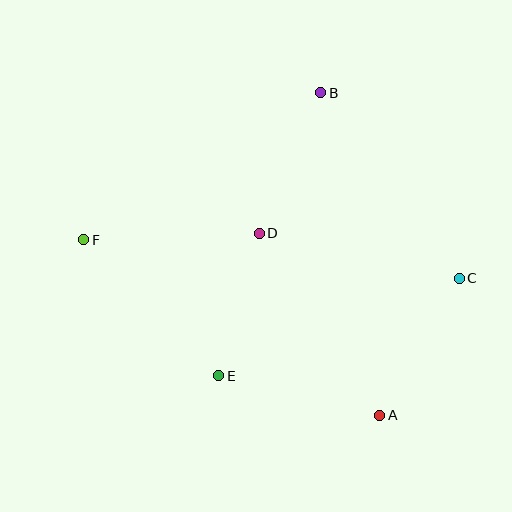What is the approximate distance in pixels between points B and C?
The distance between B and C is approximately 232 pixels.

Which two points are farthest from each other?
Points C and F are farthest from each other.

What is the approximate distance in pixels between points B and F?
The distance between B and F is approximately 279 pixels.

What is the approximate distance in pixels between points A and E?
The distance between A and E is approximately 166 pixels.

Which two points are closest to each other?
Points D and E are closest to each other.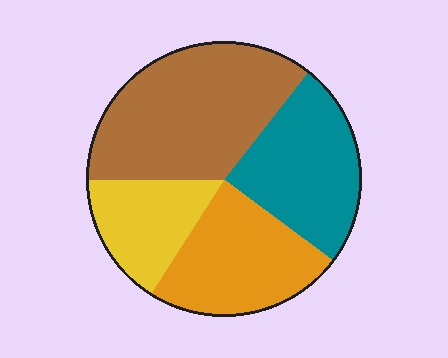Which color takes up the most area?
Brown, at roughly 35%.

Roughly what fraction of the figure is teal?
Teal covers roughly 25% of the figure.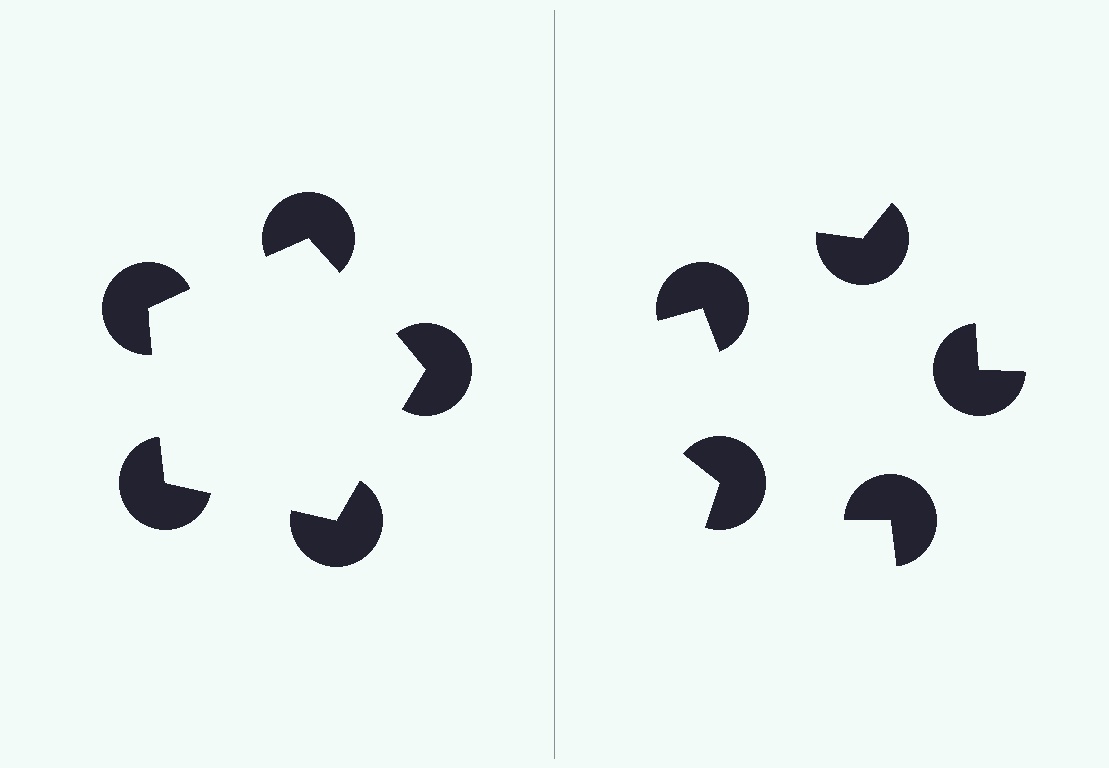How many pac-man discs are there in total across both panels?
10 — 5 on each side.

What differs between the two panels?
The pac-man discs are positioned identically on both sides; only the wedge orientations differ. On the left they align to a pentagon; on the right they are misaligned.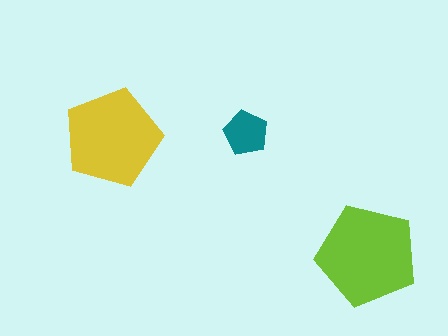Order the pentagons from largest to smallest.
the lime one, the yellow one, the teal one.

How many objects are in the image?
There are 3 objects in the image.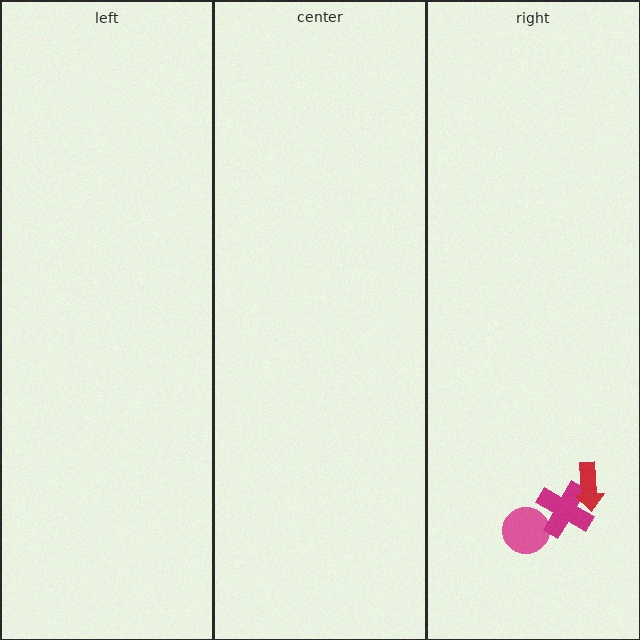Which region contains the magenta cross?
The right region.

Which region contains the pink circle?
The right region.